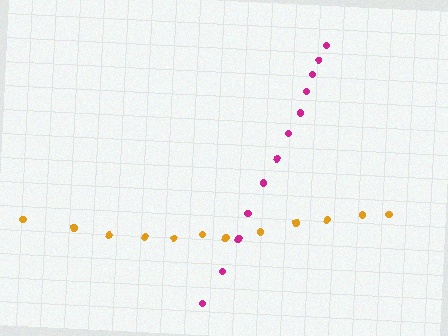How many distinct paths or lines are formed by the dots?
There are 2 distinct paths.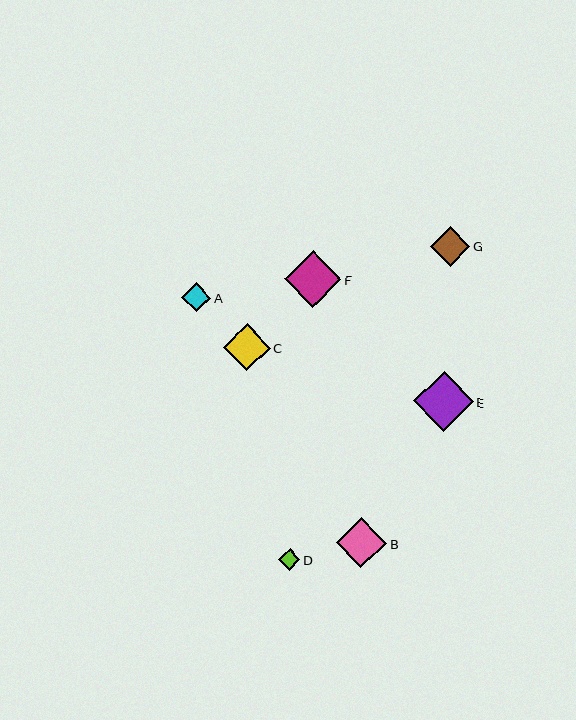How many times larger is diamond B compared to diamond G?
Diamond B is approximately 1.3 times the size of diamond G.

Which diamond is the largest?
Diamond E is the largest with a size of approximately 60 pixels.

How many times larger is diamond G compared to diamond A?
Diamond G is approximately 1.3 times the size of diamond A.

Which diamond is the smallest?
Diamond D is the smallest with a size of approximately 22 pixels.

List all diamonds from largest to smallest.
From largest to smallest: E, F, B, C, G, A, D.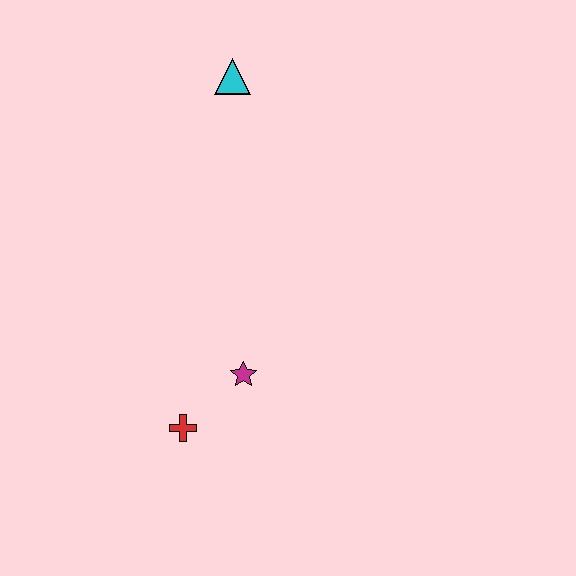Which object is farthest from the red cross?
The cyan triangle is farthest from the red cross.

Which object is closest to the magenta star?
The red cross is closest to the magenta star.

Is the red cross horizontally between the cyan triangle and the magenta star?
No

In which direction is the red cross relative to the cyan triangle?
The red cross is below the cyan triangle.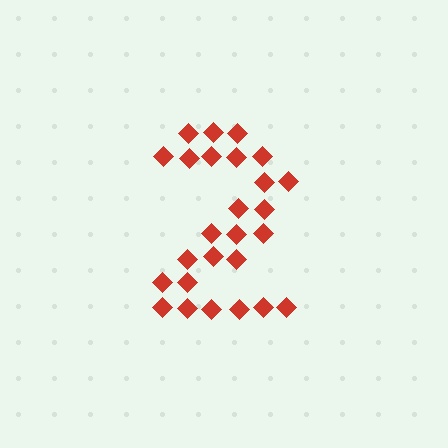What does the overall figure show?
The overall figure shows the digit 2.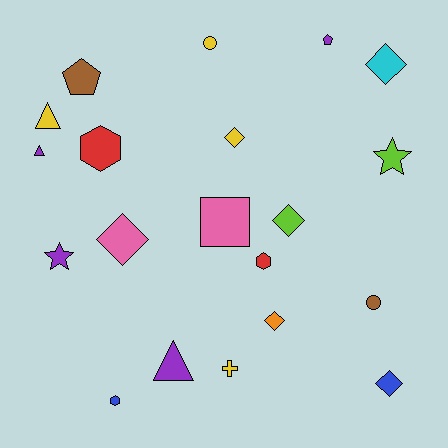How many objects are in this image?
There are 20 objects.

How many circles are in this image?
There are 2 circles.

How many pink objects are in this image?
There are 2 pink objects.